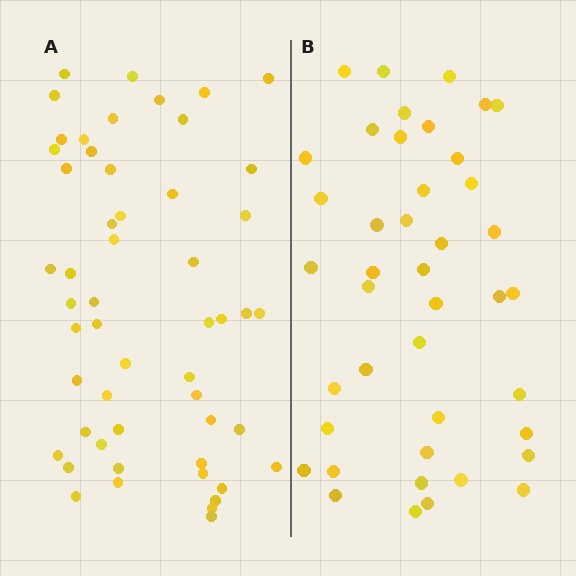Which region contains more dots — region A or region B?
Region A (the left region) has more dots.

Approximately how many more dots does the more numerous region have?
Region A has roughly 12 or so more dots than region B.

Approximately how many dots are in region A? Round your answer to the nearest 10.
About 50 dots. (The exact count is 53, which rounds to 50.)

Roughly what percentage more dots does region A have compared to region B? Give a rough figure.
About 25% more.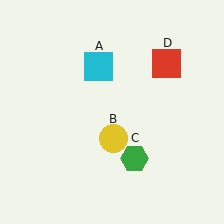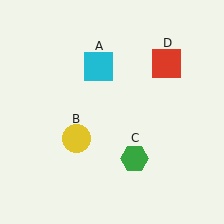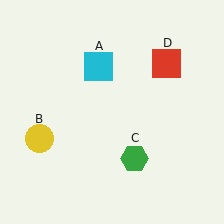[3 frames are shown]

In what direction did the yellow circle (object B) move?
The yellow circle (object B) moved left.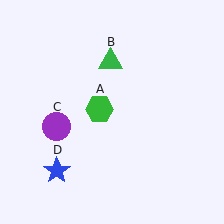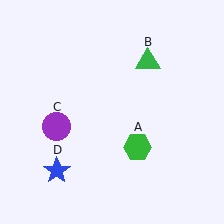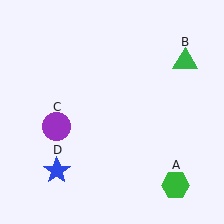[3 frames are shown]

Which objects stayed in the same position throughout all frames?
Purple circle (object C) and blue star (object D) remained stationary.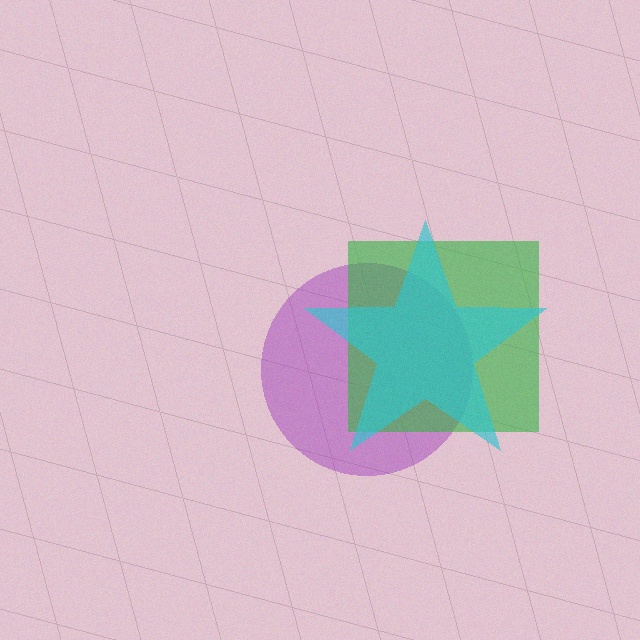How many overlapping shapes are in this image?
There are 3 overlapping shapes in the image.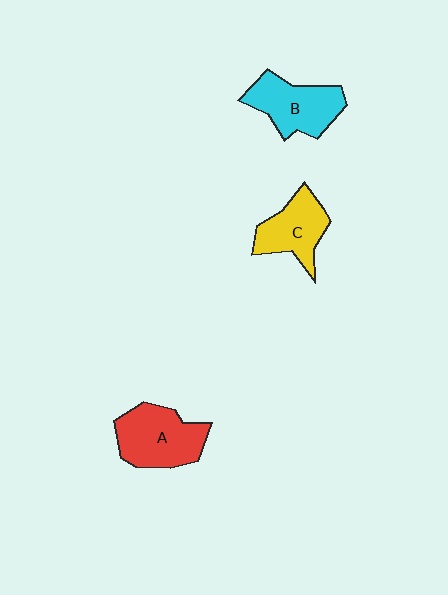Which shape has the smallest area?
Shape C (yellow).